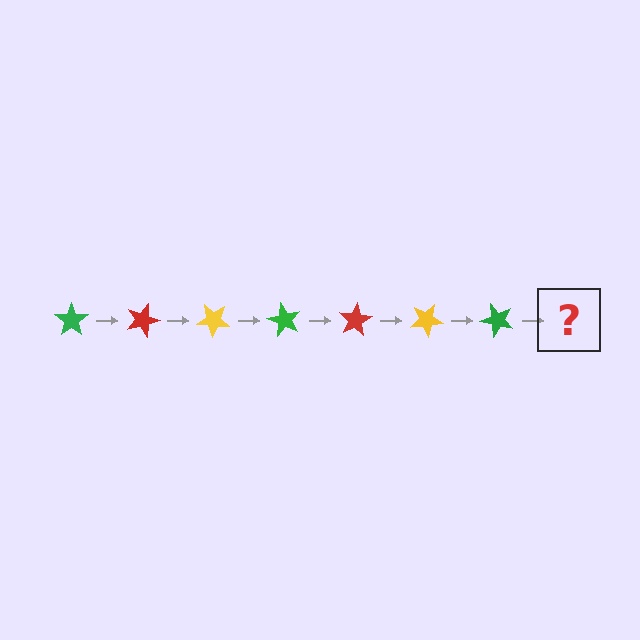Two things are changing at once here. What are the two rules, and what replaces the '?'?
The two rules are that it rotates 20 degrees each step and the color cycles through green, red, and yellow. The '?' should be a red star, rotated 140 degrees from the start.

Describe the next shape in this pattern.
It should be a red star, rotated 140 degrees from the start.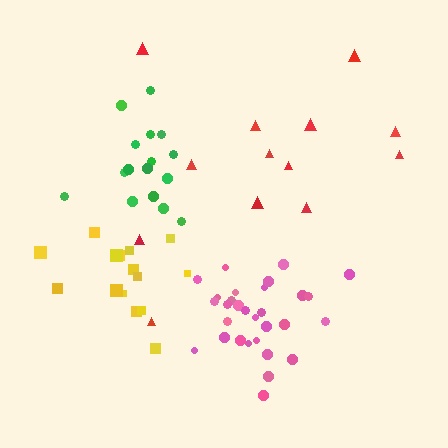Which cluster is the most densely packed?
Pink.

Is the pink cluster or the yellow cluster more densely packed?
Pink.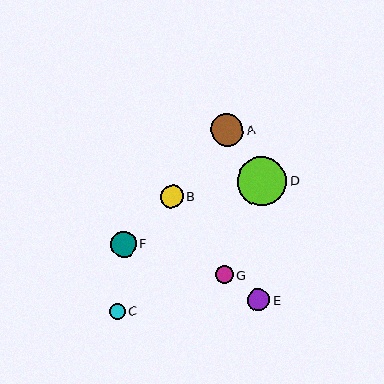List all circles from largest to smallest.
From largest to smallest: D, A, F, B, E, G, C.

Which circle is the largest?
Circle D is the largest with a size of approximately 49 pixels.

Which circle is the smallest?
Circle C is the smallest with a size of approximately 16 pixels.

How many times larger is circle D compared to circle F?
Circle D is approximately 2.0 times the size of circle F.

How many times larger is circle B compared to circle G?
Circle B is approximately 1.3 times the size of circle G.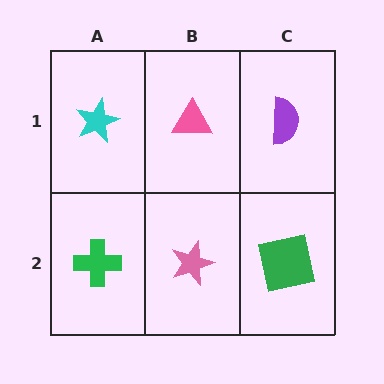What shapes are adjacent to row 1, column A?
A green cross (row 2, column A), a pink triangle (row 1, column B).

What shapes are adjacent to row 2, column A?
A cyan star (row 1, column A), a pink star (row 2, column B).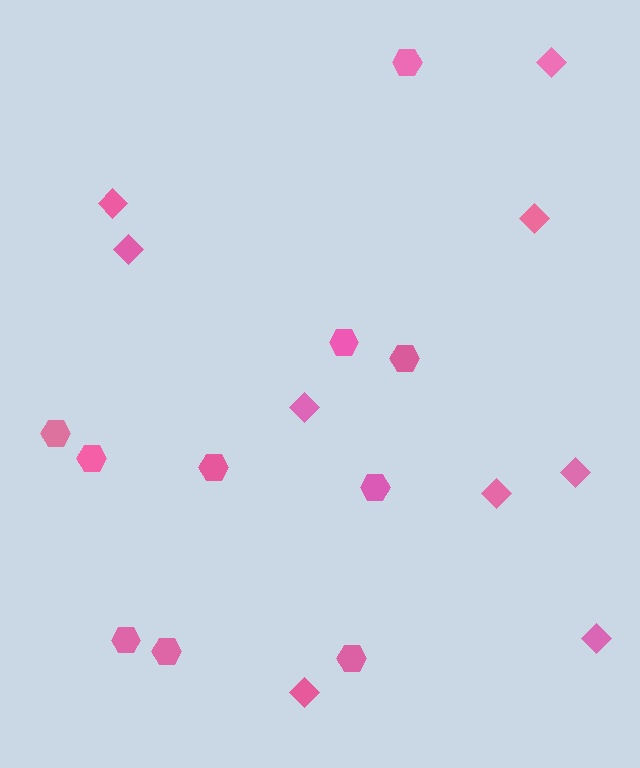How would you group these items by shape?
There are 2 groups: one group of hexagons (10) and one group of diamonds (9).